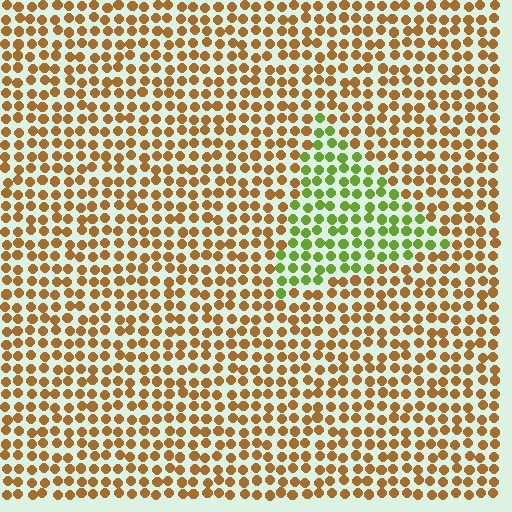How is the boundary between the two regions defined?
The boundary is defined purely by a slight shift in hue (about 60 degrees). Spacing, size, and orientation are identical on both sides.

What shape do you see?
I see a triangle.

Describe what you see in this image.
The image is filled with small brown elements in a uniform arrangement. A triangle-shaped region is visible where the elements are tinted to a slightly different hue, forming a subtle color boundary.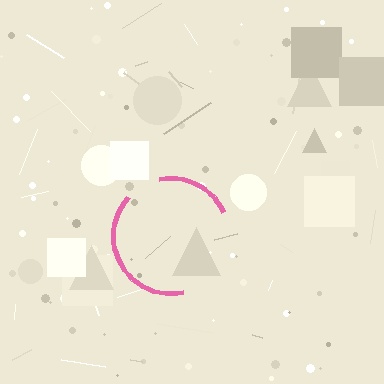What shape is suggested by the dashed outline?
The dashed outline suggests a circle.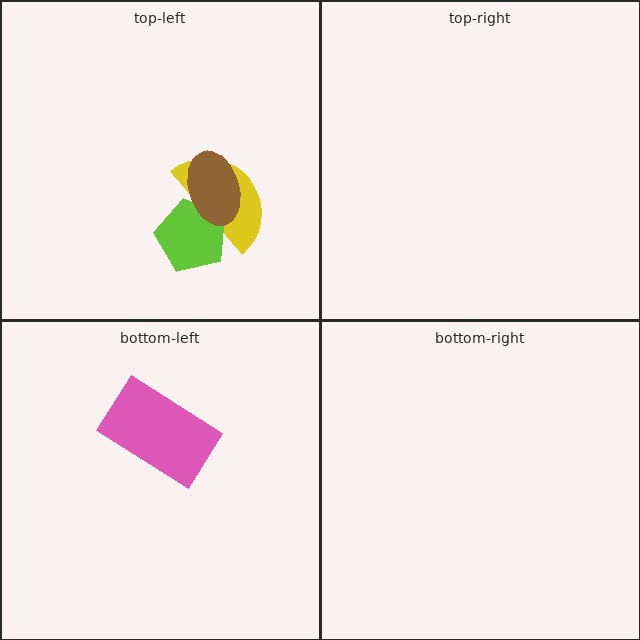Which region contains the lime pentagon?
The top-left region.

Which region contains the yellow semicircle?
The top-left region.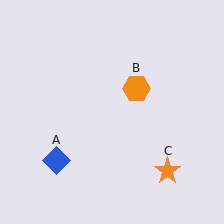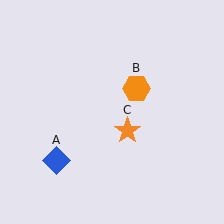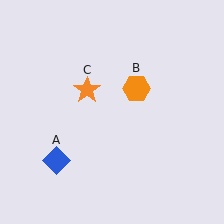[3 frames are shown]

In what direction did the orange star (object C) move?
The orange star (object C) moved up and to the left.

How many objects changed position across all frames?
1 object changed position: orange star (object C).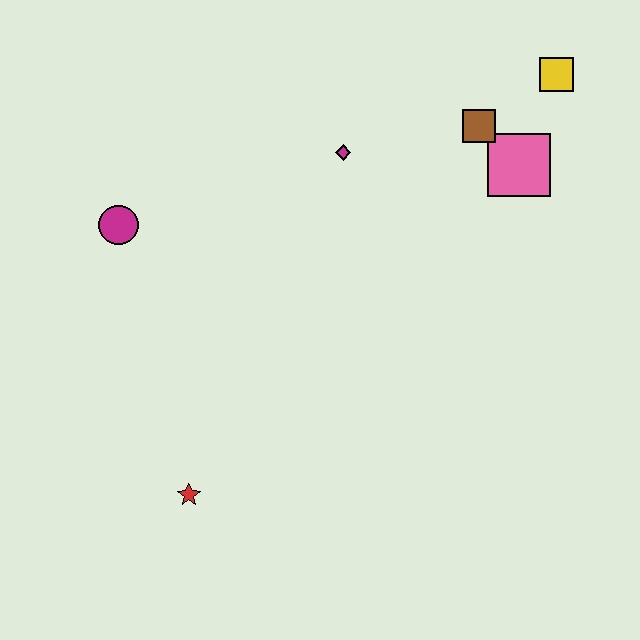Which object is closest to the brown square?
The pink square is closest to the brown square.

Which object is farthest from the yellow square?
The red star is farthest from the yellow square.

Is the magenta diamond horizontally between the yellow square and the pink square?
No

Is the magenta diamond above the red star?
Yes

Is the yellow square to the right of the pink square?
Yes